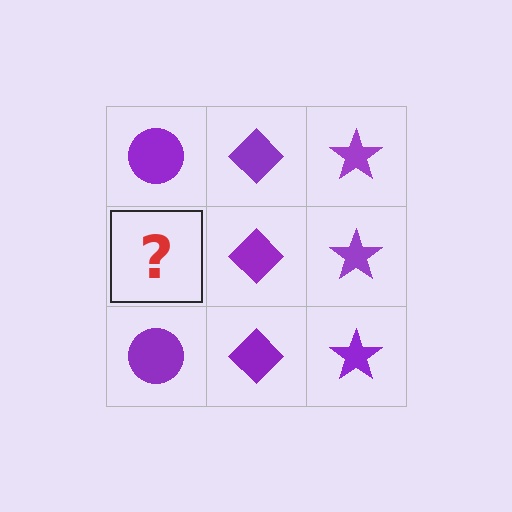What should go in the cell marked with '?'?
The missing cell should contain a purple circle.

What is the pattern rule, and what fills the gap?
The rule is that each column has a consistent shape. The gap should be filled with a purple circle.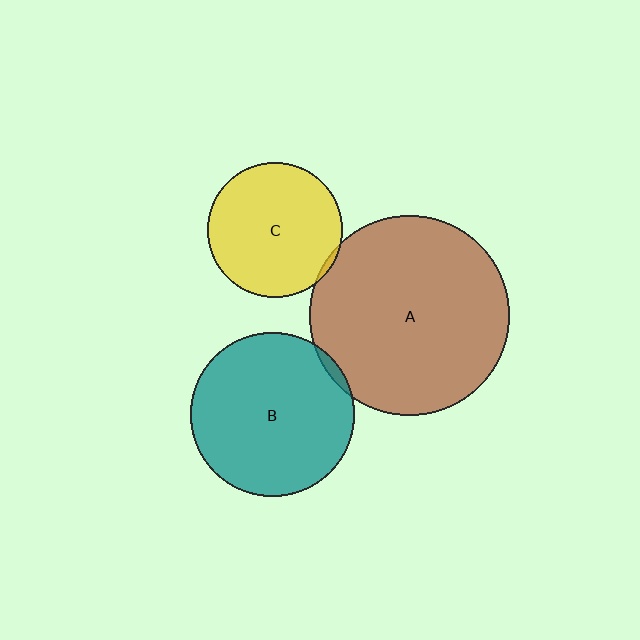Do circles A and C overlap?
Yes.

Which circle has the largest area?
Circle A (brown).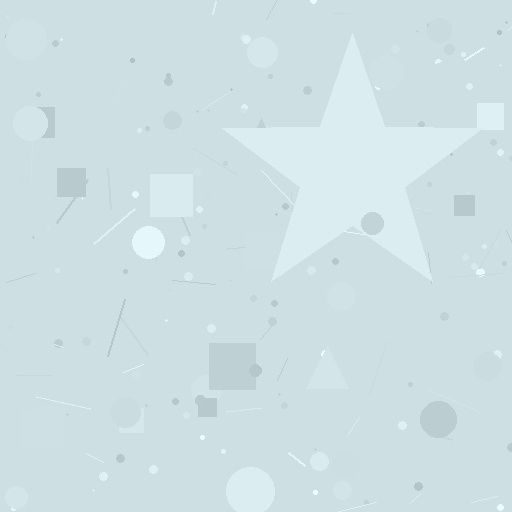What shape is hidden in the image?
A star is hidden in the image.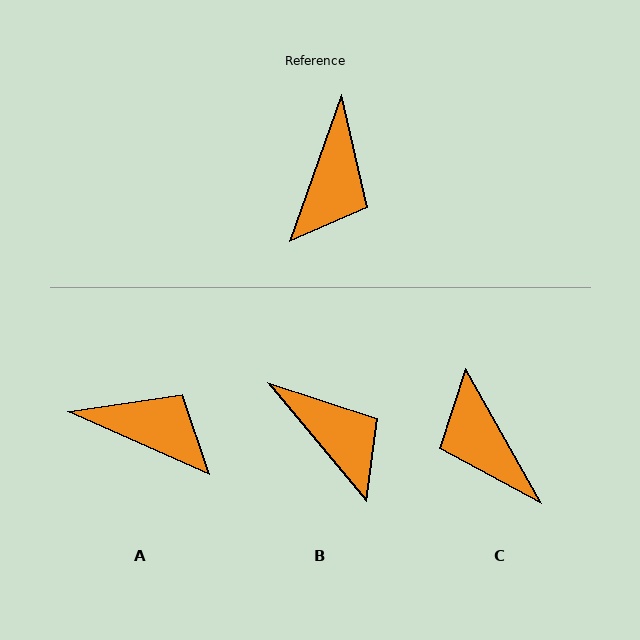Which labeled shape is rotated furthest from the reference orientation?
C, about 131 degrees away.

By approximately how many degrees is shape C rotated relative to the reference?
Approximately 131 degrees clockwise.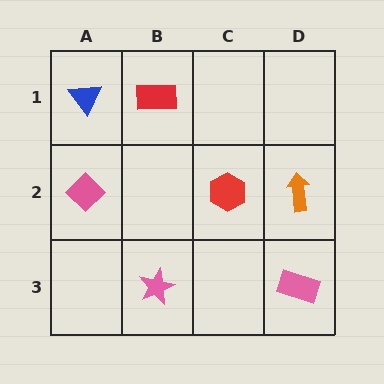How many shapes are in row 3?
2 shapes.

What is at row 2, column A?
A pink diamond.